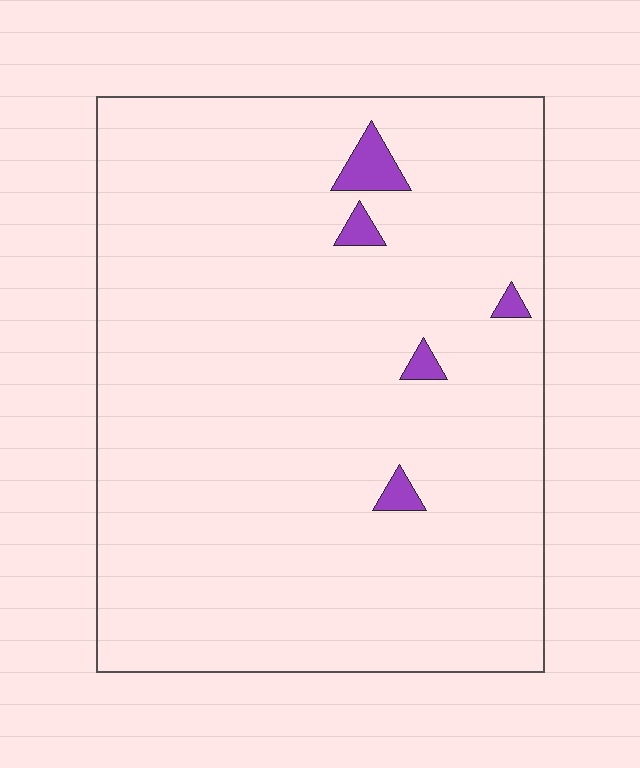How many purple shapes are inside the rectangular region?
5.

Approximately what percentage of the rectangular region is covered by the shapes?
Approximately 5%.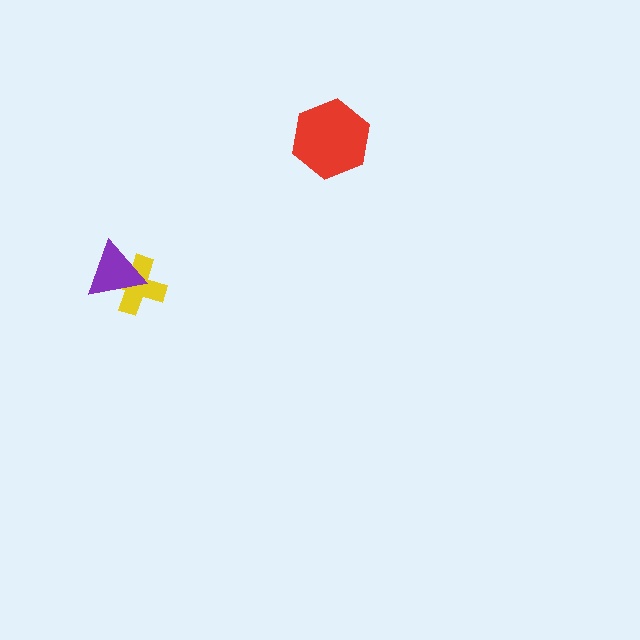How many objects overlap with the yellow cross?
1 object overlaps with the yellow cross.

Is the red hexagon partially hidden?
No, no other shape covers it.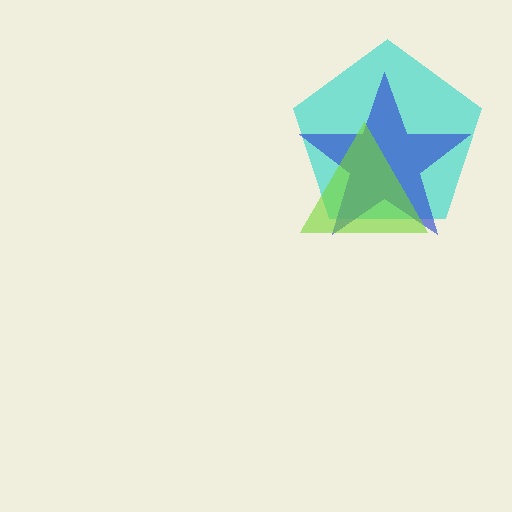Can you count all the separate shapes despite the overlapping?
Yes, there are 3 separate shapes.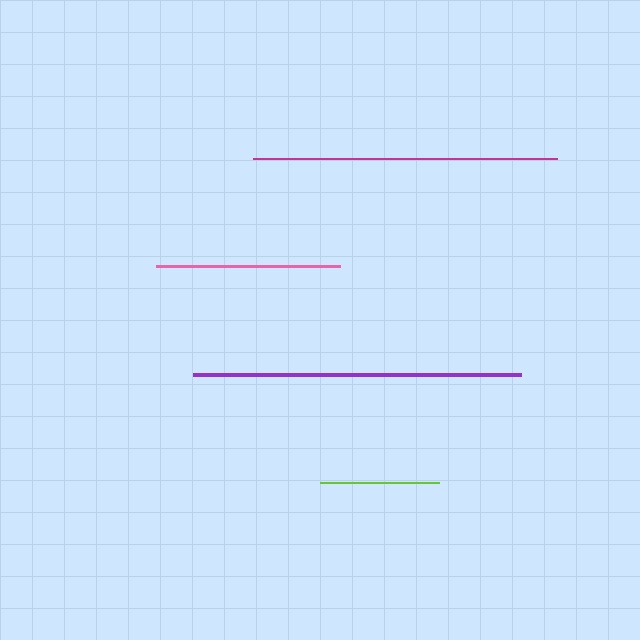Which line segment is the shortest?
The lime line is the shortest at approximately 120 pixels.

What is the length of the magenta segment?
The magenta segment is approximately 304 pixels long.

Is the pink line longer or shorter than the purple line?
The purple line is longer than the pink line.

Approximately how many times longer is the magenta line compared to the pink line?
The magenta line is approximately 1.7 times the length of the pink line.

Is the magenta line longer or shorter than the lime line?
The magenta line is longer than the lime line.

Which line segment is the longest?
The purple line is the longest at approximately 328 pixels.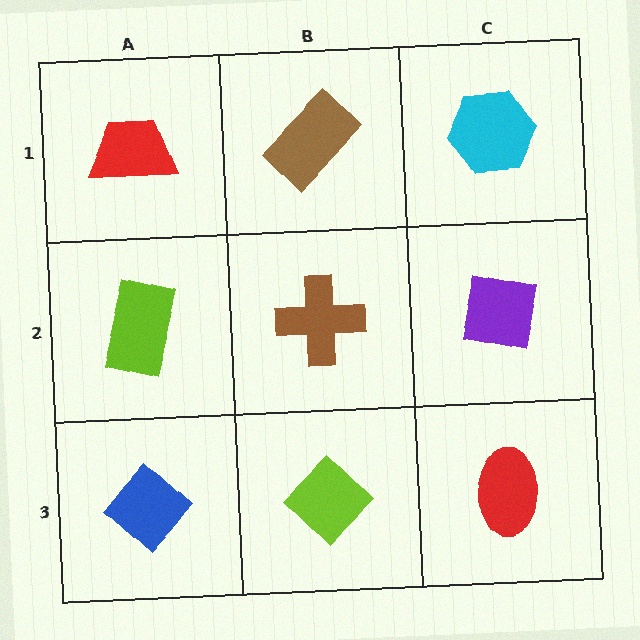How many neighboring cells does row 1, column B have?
3.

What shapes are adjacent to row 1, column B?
A brown cross (row 2, column B), a red trapezoid (row 1, column A), a cyan hexagon (row 1, column C).